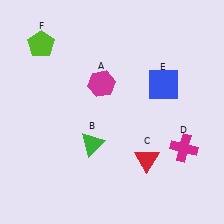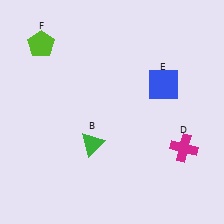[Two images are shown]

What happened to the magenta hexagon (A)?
The magenta hexagon (A) was removed in Image 2. It was in the top-left area of Image 1.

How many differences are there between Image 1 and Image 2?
There are 2 differences between the two images.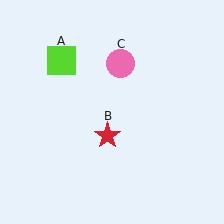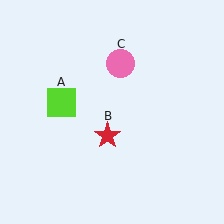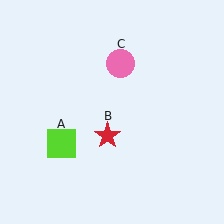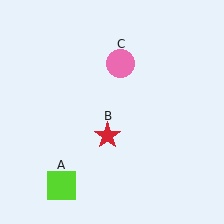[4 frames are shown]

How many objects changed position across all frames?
1 object changed position: lime square (object A).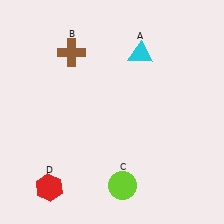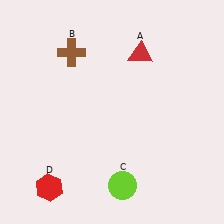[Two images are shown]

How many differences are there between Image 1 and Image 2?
There is 1 difference between the two images.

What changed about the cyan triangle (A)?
In Image 1, A is cyan. In Image 2, it changed to red.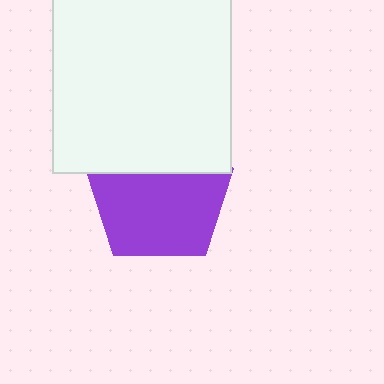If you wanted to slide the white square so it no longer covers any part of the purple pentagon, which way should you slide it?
Slide it up — that is the most direct way to separate the two shapes.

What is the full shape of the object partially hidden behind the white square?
The partially hidden object is a purple pentagon.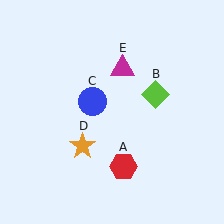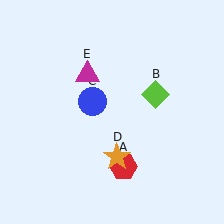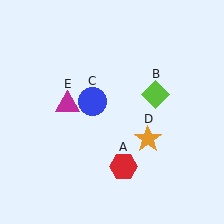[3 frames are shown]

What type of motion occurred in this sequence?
The orange star (object D), magenta triangle (object E) rotated counterclockwise around the center of the scene.